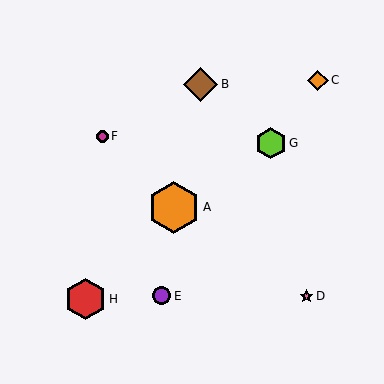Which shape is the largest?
The orange hexagon (labeled A) is the largest.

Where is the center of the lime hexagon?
The center of the lime hexagon is at (271, 143).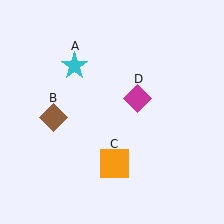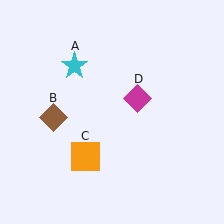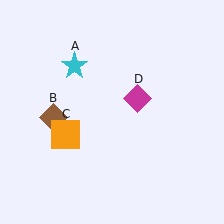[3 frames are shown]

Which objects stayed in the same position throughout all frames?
Cyan star (object A) and brown diamond (object B) and magenta diamond (object D) remained stationary.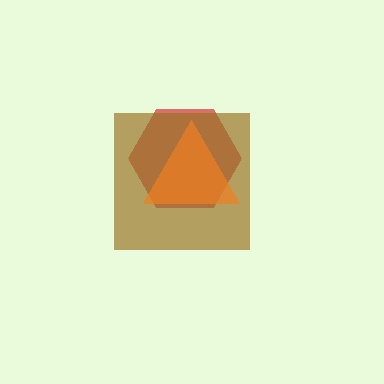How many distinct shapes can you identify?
There are 3 distinct shapes: a red hexagon, a brown square, an orange triangle.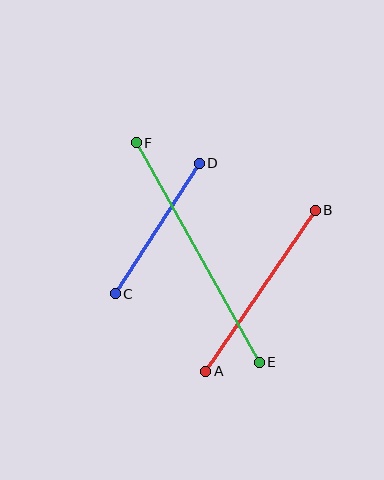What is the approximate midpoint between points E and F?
The midpoint is at approximately (198, 252) pixels.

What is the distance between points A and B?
The distance is approximately 195 pixels.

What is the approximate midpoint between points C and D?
The midpoint is at approximately (157, 228) pixels.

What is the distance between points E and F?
The distance is approximately 252 pixels.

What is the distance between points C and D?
The distance is approximately 155 pixels.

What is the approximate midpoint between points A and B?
The midpoint is at approximately (260, 291) pixels.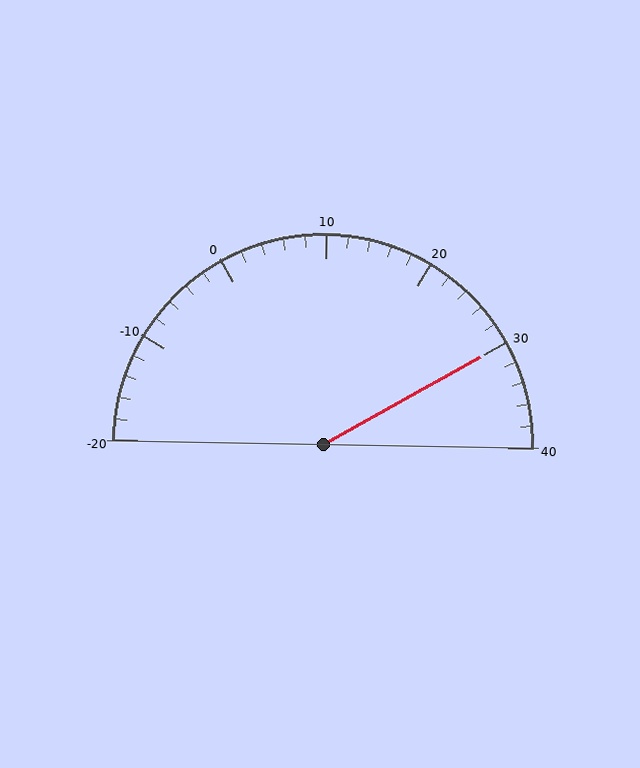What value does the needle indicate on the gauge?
The needle indicates approximately 30.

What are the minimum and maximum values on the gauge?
The gauge ranges from -20 to 40.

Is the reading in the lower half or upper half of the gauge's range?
The reading is in the upper half of the range (-20 to 40).